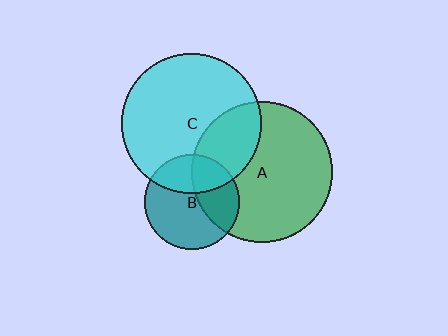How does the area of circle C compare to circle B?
Approximately 2.1 times.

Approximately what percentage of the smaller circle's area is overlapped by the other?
Approximately 30%.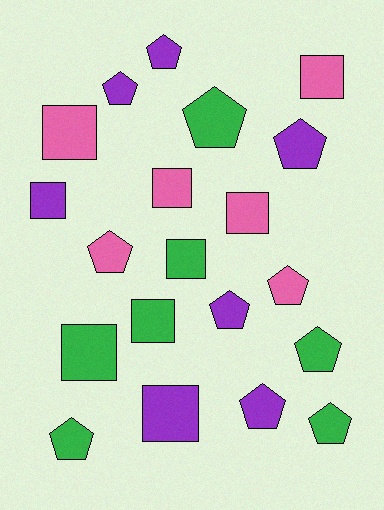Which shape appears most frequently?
Pentagon, with 11 objects.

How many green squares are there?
There are 3 green squares.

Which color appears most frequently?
Purple, with 7 objects.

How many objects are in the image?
There are 20 objects.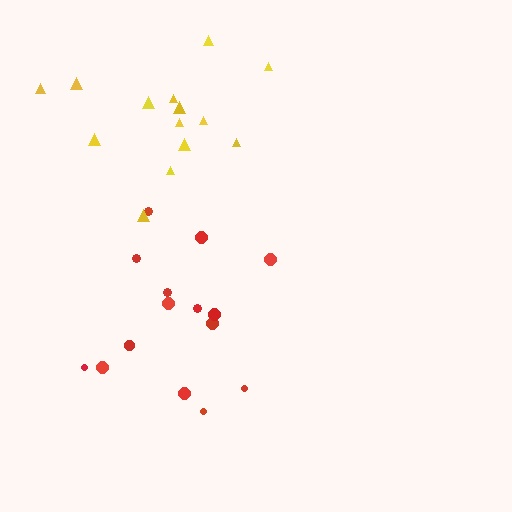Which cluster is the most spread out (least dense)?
Red.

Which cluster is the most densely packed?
Yellow.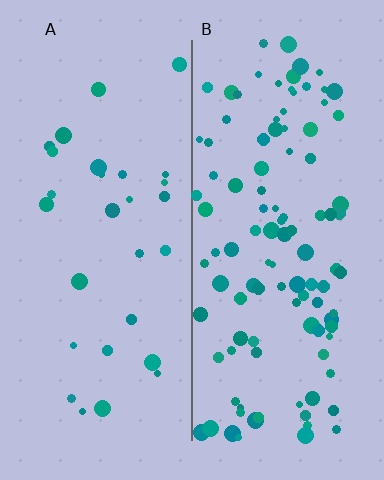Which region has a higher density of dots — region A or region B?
B (the right).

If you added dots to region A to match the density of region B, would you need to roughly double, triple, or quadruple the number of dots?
Approximately quadruple.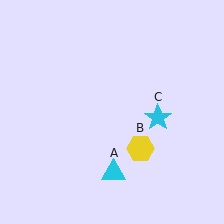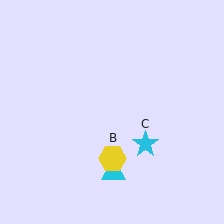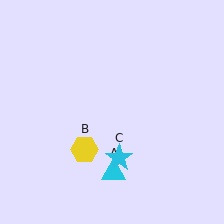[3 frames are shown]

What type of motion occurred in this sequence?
The yellow hexagon (object B), cyan star (object C) rotated clockwise around the center of the scene.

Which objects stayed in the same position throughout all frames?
Cyan triangle (object A) remained stationary.